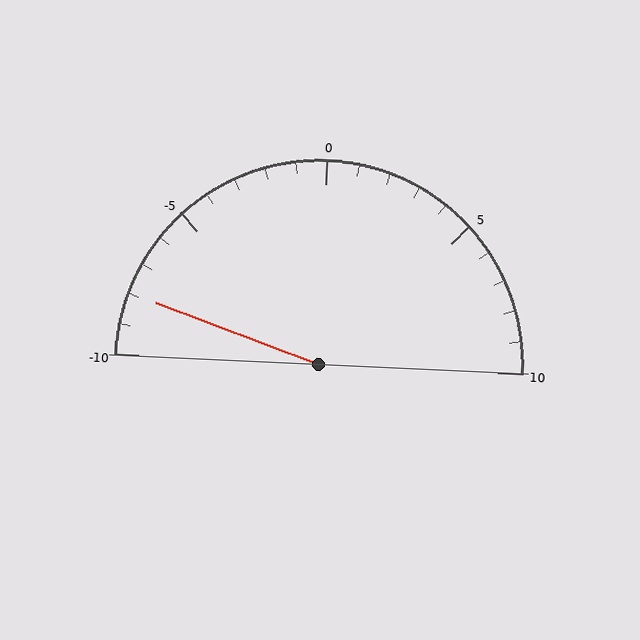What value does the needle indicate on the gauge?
The needle indicates approximately -8.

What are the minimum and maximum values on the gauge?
The gauge ranges from -10 to 10.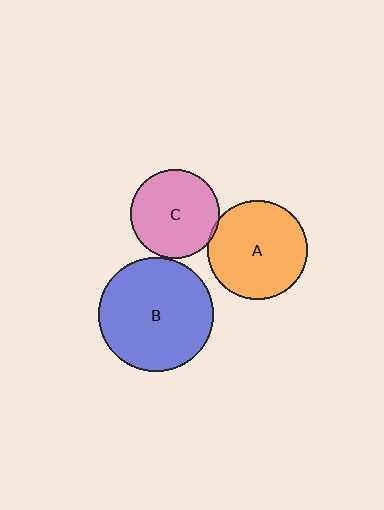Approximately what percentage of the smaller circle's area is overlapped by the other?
Approximately 5%.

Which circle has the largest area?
Circle B (blue).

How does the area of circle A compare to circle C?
Approximately 1.3 times.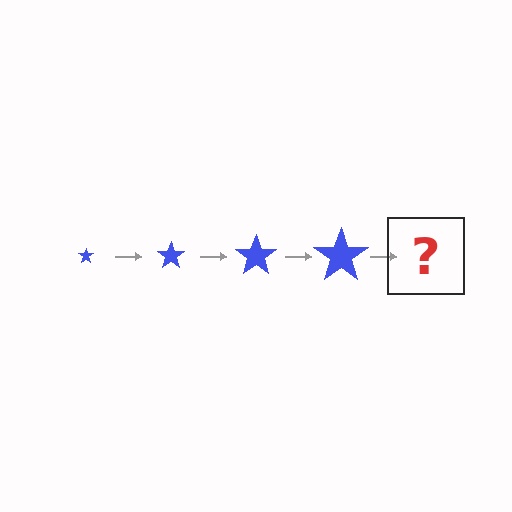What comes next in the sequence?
The next element should be a blue star, larger than the previous one.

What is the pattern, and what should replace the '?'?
The pattern is that the star gets progressively larger each step. The '?' should be a blue star, larger than the previous one.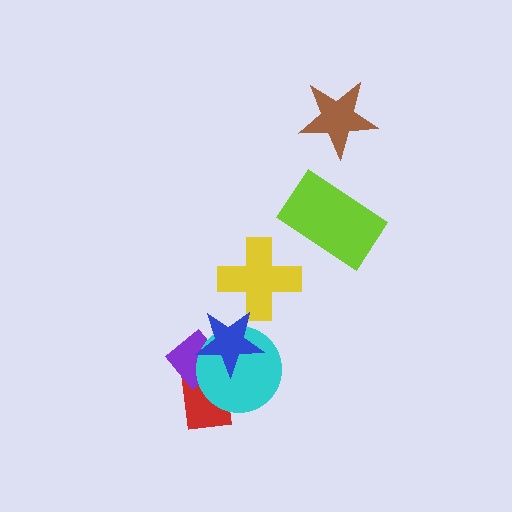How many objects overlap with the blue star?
4 objects overlap with the blue star.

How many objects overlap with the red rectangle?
3 objects overlap with the red rectangle.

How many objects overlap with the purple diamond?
3 objects overlap with the purple diamond.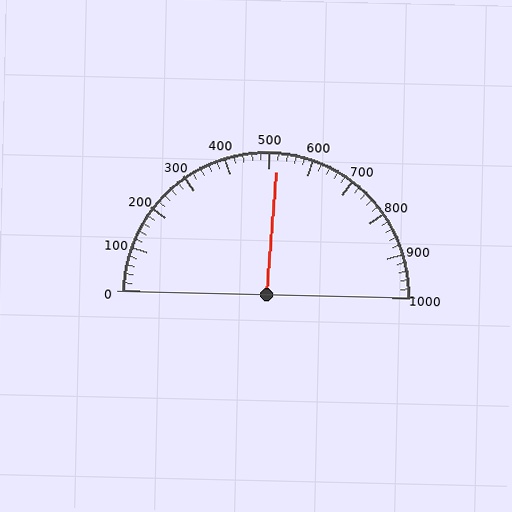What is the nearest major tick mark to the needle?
The nearest major tick mark is 500.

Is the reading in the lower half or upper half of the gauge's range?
The reading is in the upper half of the range (0 to 1000).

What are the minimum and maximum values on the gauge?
The gauge ranges from 0 to 1000.